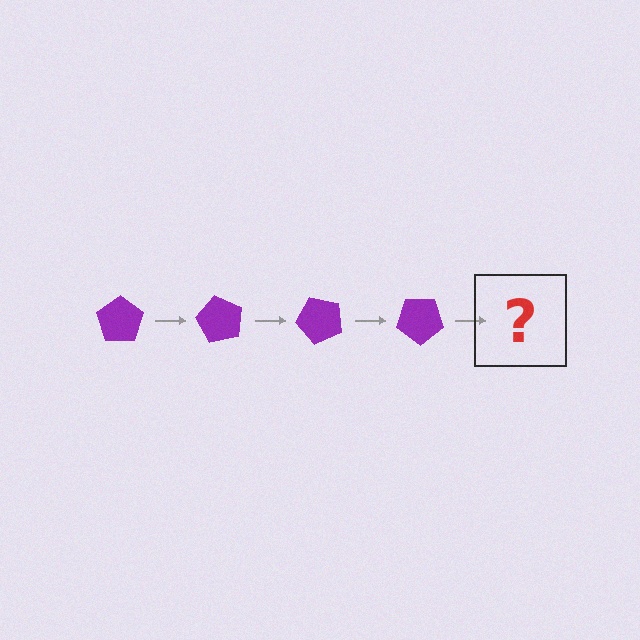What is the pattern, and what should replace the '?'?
The pattern is that the pentagon rotates 60 degrees each step. The '?' should be a purple pentagon rotated 240 degrees.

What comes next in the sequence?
The next element should be a purple pentagon rotated 240 degrees.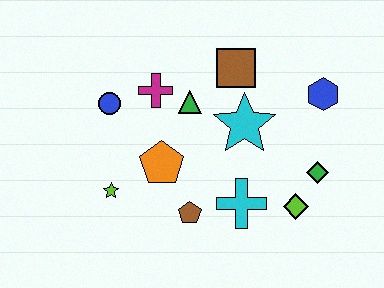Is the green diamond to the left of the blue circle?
No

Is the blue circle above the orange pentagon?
Yes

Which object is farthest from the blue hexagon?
The lime star is farthest from the blue hexagon.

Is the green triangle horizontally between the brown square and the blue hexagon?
No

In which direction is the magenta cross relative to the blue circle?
The magenta cross is to the right of the blue circle.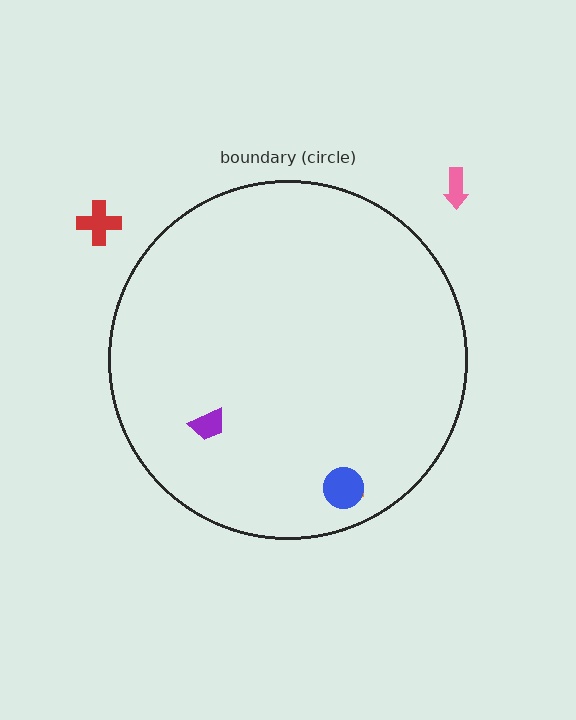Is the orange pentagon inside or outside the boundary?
Inside.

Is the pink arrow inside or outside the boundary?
Outside.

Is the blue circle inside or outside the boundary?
Inside.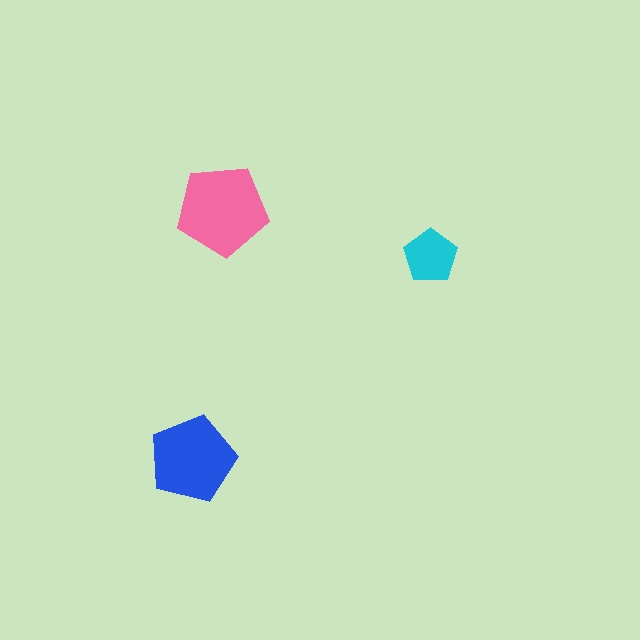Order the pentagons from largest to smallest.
the pink one, the blue one, the cyan one.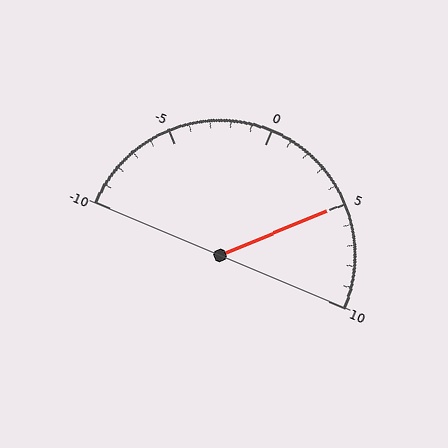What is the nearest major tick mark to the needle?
The nearest major tick mark is 5.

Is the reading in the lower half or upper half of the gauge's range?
The reading is in the upper half of the range (-10 to 10).